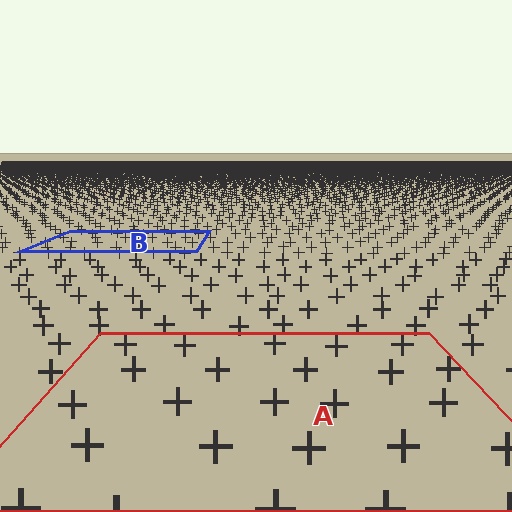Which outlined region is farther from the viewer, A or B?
Region B is farther from the viewer — the texture elements inside it appear smaller and more densely packed.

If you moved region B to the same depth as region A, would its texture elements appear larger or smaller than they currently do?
They would appear larger. At a closer depth, the same texture elements are projected at a bigger on-screen size.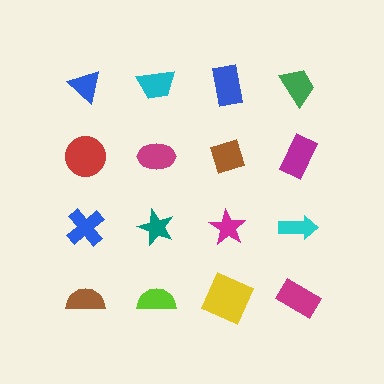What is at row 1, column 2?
A cyan trapezoid.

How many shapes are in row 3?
4 shapes.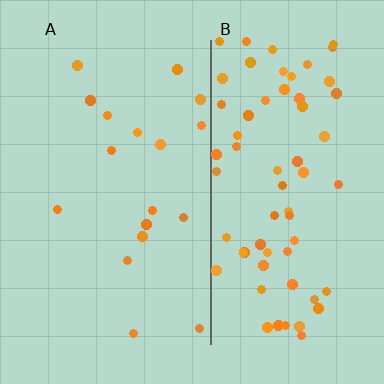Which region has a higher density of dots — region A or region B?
B (the right).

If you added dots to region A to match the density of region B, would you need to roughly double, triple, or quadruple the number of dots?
Approximately quadruple.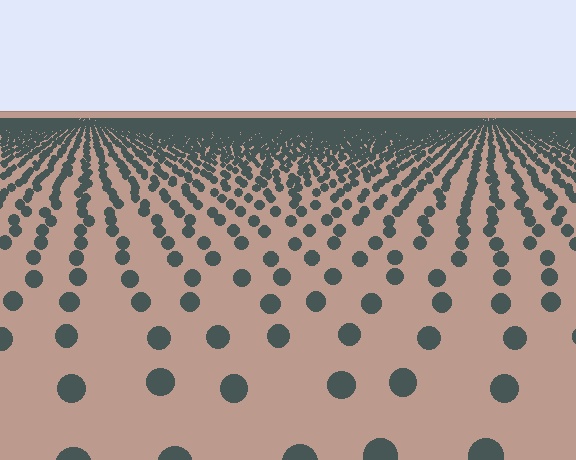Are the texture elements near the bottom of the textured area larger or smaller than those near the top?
Larger. Near the bottom, elements are closer to the viewer and appear at a bigger on-screen size.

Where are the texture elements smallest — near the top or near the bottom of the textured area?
Near the top.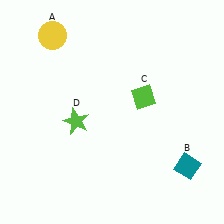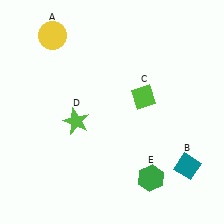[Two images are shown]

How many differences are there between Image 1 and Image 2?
There is 1 difference between the two images.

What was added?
A green hexagon (E) was added in Image 2.